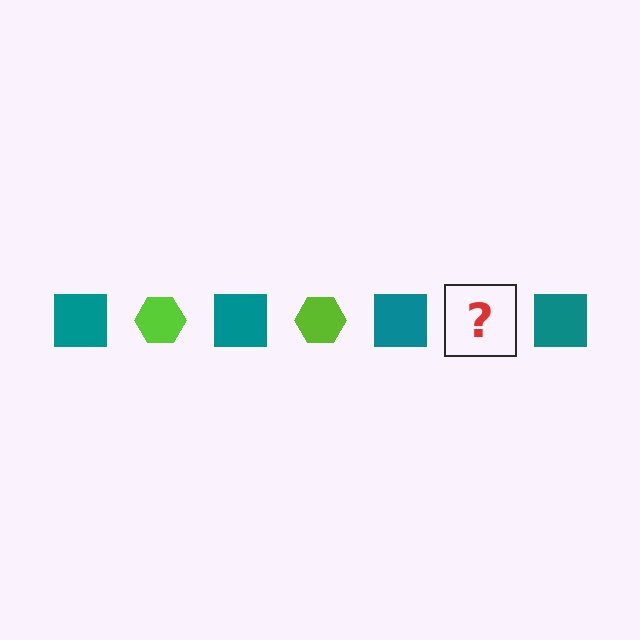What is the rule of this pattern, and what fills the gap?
The rule is that the pattern alternates between teal square and lime hexagon. The gap should be filled with a lime hexagon.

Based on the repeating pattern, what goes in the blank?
The blank should be a lime hexagon.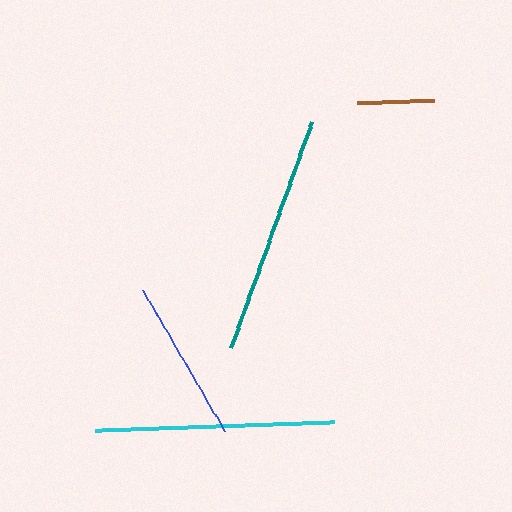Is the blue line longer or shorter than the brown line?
The blue line is longer than the brown line.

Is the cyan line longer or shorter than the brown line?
The cyan line is longer than the brown line.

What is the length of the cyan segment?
The cyan segment is approximately 239 pixels long.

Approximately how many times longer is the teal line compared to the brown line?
The teal line is approximately 3.1 times the length of the brown line.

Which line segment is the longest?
The teal line is the longest at approximately 240 pixels.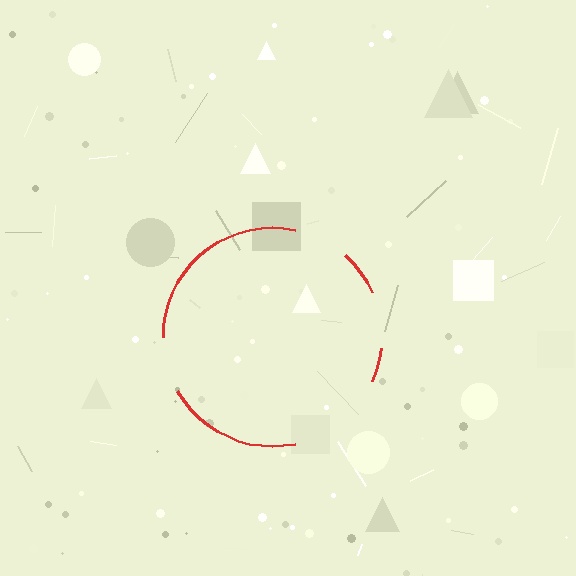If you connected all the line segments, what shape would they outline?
They would outline a circle.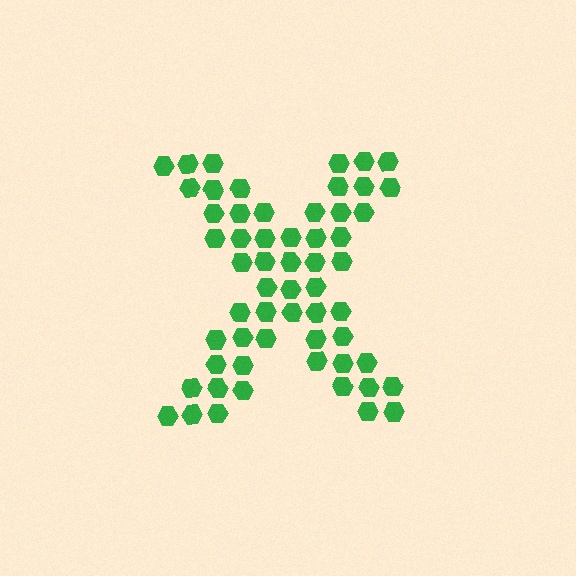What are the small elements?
The small elements are hexagons.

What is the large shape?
The large shape is the letter X.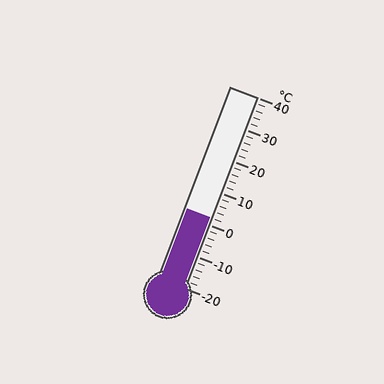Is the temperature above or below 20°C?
The temperature is below 20°C.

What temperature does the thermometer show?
The thermometer shows approximately 2°C.